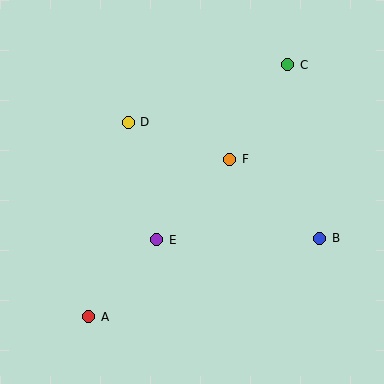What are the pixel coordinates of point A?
Point A is at (89, 317).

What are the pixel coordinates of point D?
Point D is at (128, 122).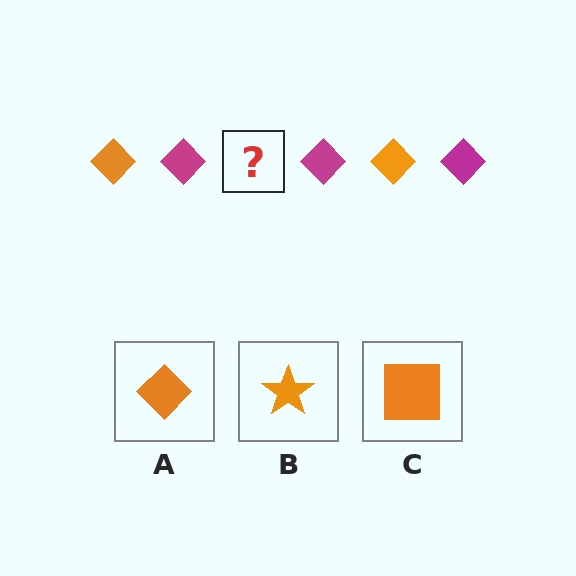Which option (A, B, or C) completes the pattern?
A.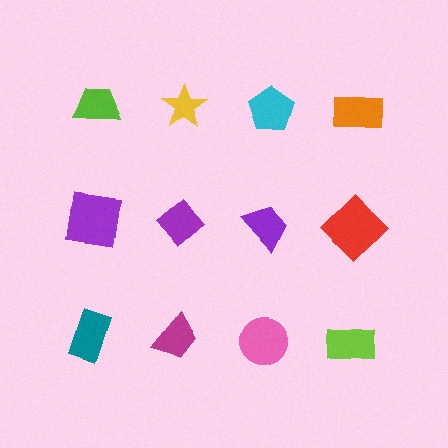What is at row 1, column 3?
A cyan pentagon.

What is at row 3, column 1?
A teal rectangle.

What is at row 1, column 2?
A yellow star.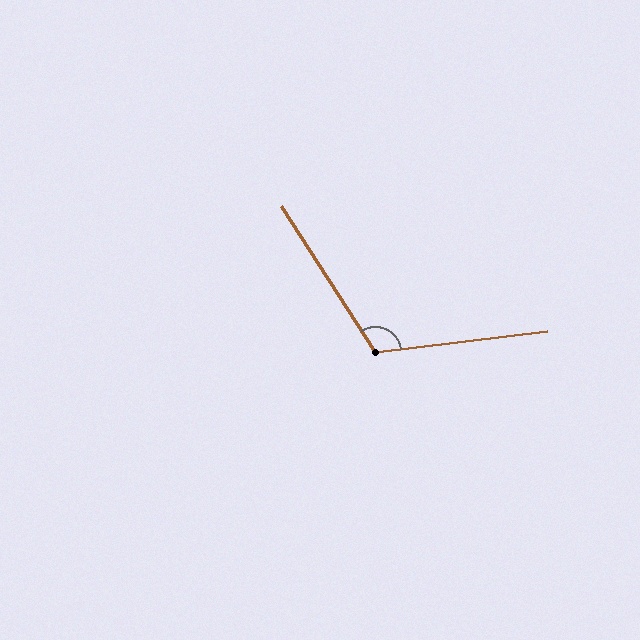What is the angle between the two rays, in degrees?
Approximately 116 degrees.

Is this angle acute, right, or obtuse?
It is obtuse.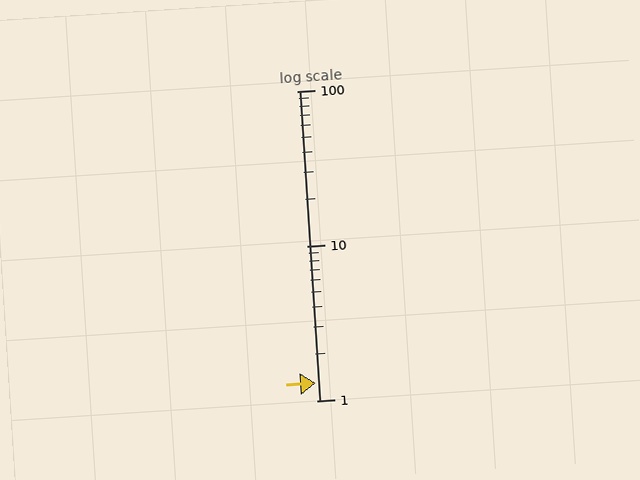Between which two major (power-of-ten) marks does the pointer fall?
The pointer is between 1 and 10.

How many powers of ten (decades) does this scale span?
The scale spans 2 decades, from 1 to 100.